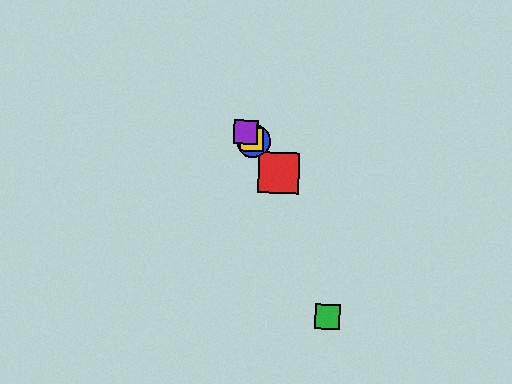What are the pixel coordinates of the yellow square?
The yellow square is at (252, 139).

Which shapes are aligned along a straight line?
The red square, the blue circle, the yellow square, the purple square are aligned along a straight line.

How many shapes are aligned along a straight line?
4 shapes (the red square, the blue circle, the yellow square, the purple square) are aligned along a straight line.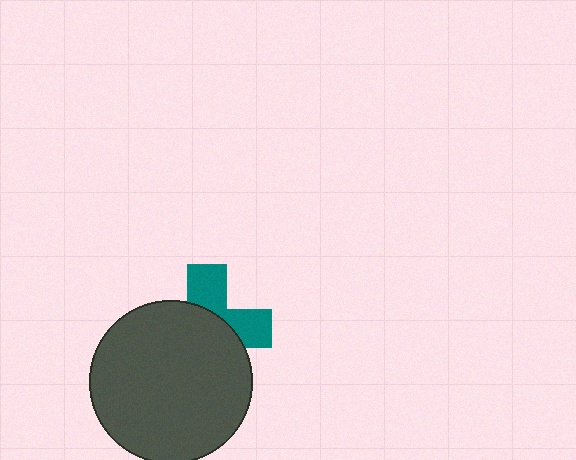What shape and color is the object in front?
The object in front is a dark gray circle.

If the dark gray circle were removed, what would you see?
You would see the complete teal cross.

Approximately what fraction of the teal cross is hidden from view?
Roughly 62% of the teal cross is hidden behind the dark gray circle.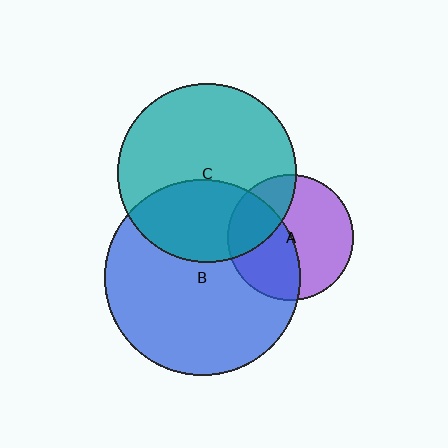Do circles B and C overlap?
Yes.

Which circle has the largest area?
Circle B (blue).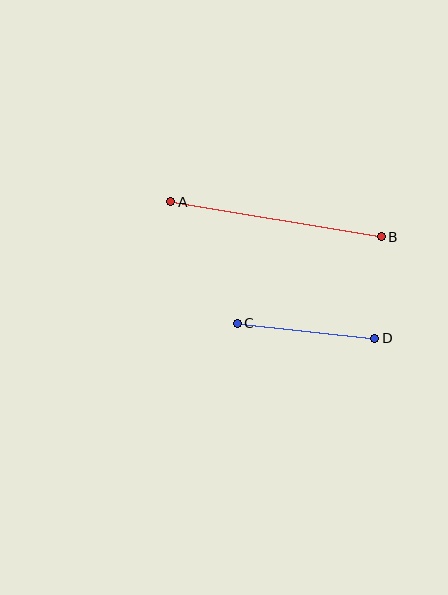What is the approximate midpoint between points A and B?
The midpoint is at approximately (276, 219) pixels.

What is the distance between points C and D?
The distance is approximately 139 pixels.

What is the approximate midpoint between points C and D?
The midpoint is at approximately (306, 331) pixels.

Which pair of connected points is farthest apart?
Points A and B are farthest apart.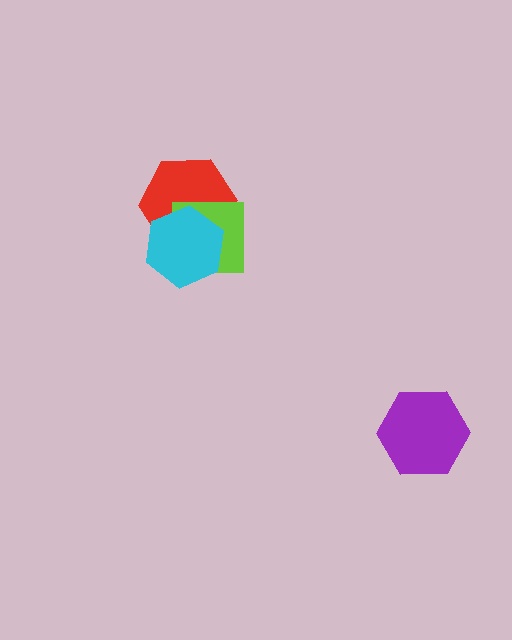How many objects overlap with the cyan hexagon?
2 objects overlap with the cyan hexagon.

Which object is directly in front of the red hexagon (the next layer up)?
The lime square is directly in front of the red hexagon.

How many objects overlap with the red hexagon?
2 objects overlap with the red hexagon.